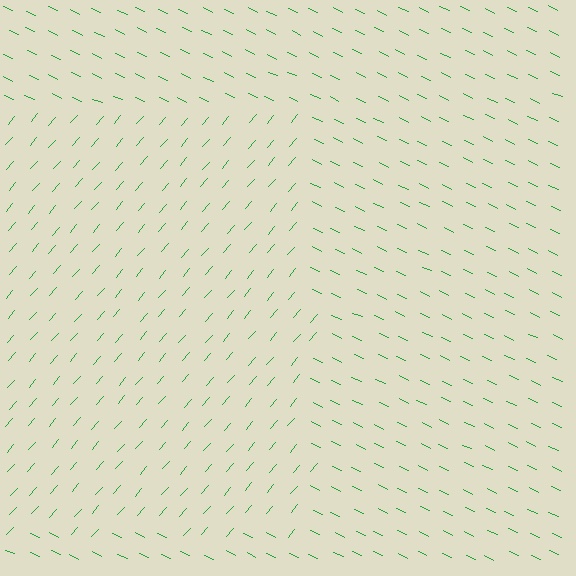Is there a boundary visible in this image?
Yes, there is a texture boundary formed by a change in line orientation.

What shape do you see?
I see a rectangle.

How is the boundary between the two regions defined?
The boundary is defined purely by a change in line orientation (approximately 74 degrees difference). All lines are the same color and thickness.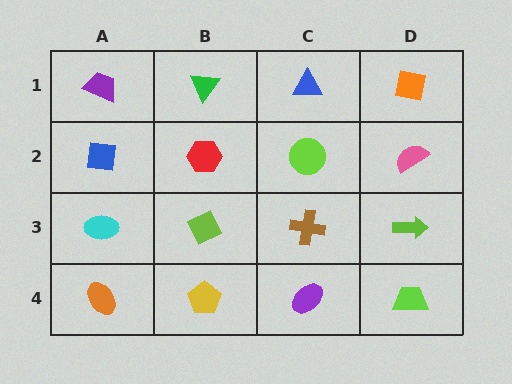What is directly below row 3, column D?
A lime trapezoid.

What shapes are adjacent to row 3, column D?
A pink semicircle (row 2, column D), a lime trapezoid (row 4, column D), a brown cross (row 3, column C).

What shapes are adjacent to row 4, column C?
A brown cross (row 3, column C), a yellow pentagon (row 4, column B), a lime trapezoid (row 4, column D).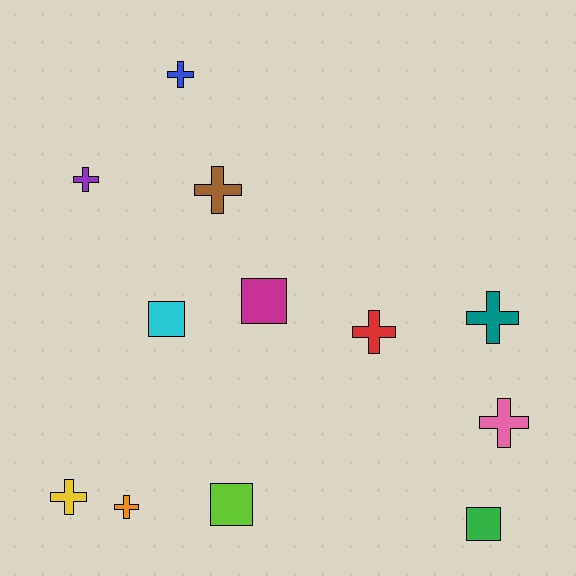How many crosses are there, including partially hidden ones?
There are 8 crosses.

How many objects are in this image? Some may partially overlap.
There are 12 objects.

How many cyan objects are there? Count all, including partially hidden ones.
There is 1 cyan object.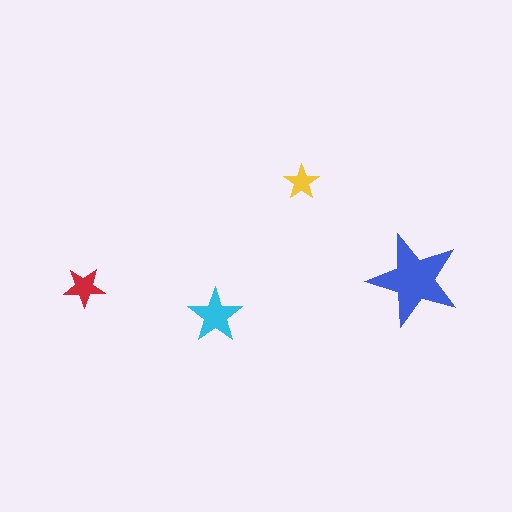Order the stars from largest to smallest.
the blue one, the cyan one, the red one, the yellow one.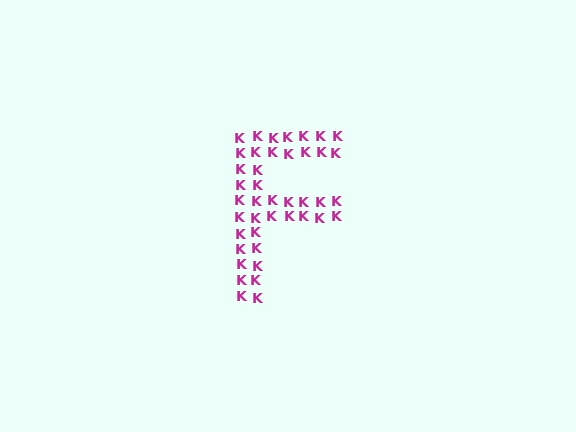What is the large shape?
The large shape is the letter F.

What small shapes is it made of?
It is made of small letter K's.